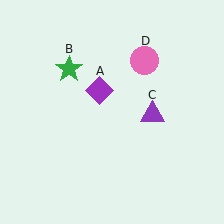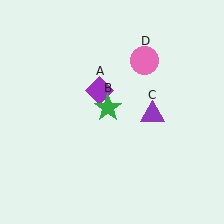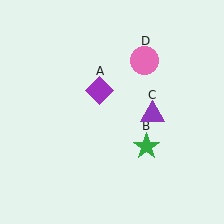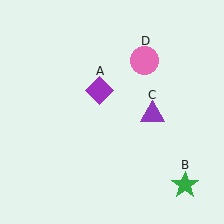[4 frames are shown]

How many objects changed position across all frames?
1 object changed position: green star (object B).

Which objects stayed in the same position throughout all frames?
Purple diamond (object A) and purple triangle (object C) and pink circle (object D) remained stationary.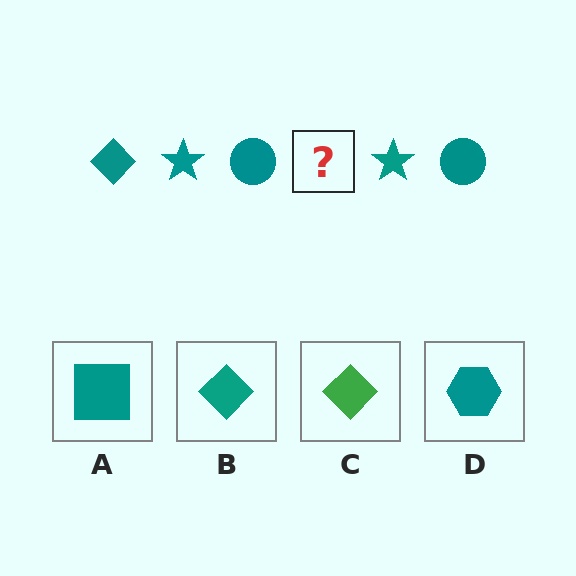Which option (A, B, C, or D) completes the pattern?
B.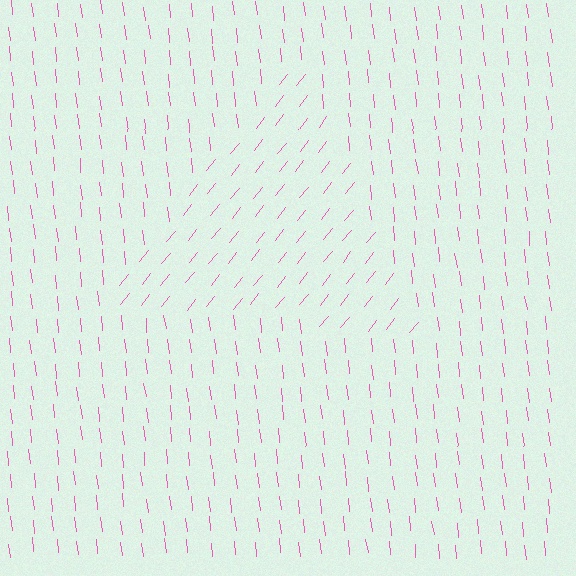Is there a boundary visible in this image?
Yes, there is a texture boundary formed by a change in line orientation.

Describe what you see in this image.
The image is filled with small pink line segments. A triangle region in the image has lines oriented differently from the surrounding lines, creating a visible texture boundary.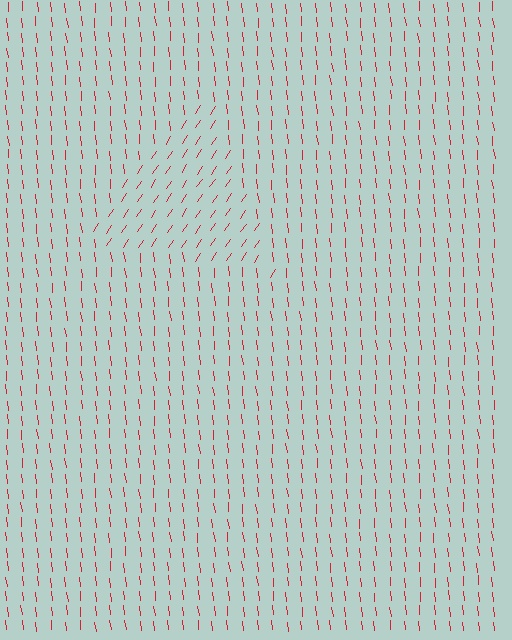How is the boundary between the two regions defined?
The boundary is defined purely by a change in line orientation (approximately 40 degrees difference). All lines are the same color and thickness.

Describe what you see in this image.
The image is filled with small red line segments. A triangle region in the image has lines oriented differently from the surrounding lines, creating a visible texture boundary.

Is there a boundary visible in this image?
Yes, there is a texture boundary formed by a change in line orientation.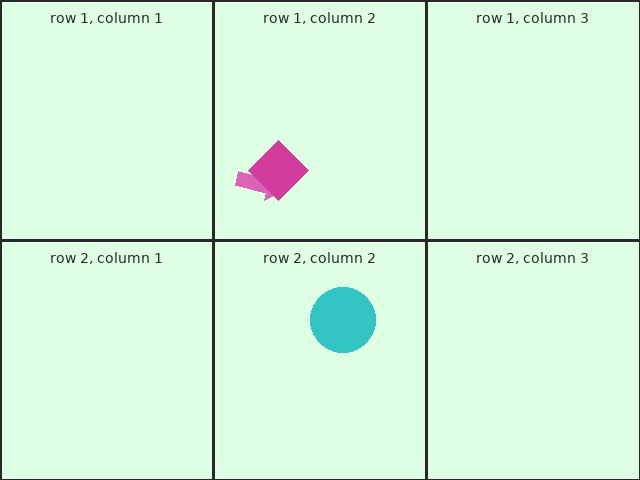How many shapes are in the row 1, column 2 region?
2.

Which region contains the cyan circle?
The row 2, column 2 region.